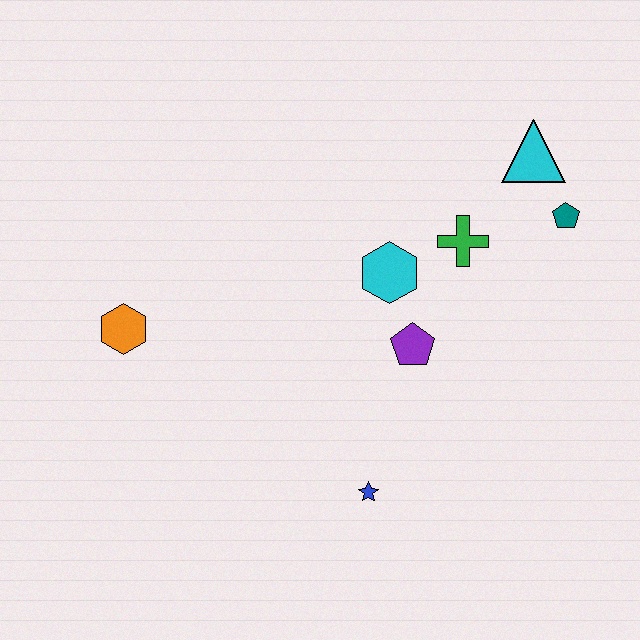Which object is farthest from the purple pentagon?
The orange hexagon is farthest from the purple pentagon.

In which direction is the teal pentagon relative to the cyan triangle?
The teal pentagon is below the cyan triangle.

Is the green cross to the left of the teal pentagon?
Yes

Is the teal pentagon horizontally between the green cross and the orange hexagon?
No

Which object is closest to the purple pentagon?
The cyan hexagon is closest to the purple pentagon.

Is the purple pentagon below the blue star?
No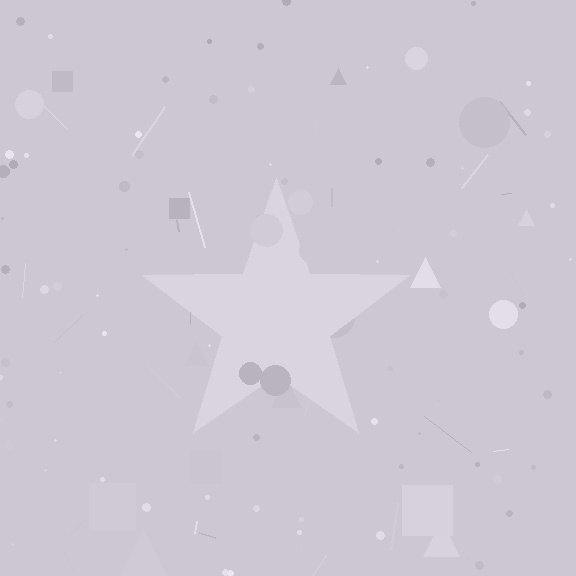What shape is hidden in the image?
A star is hidden in the image.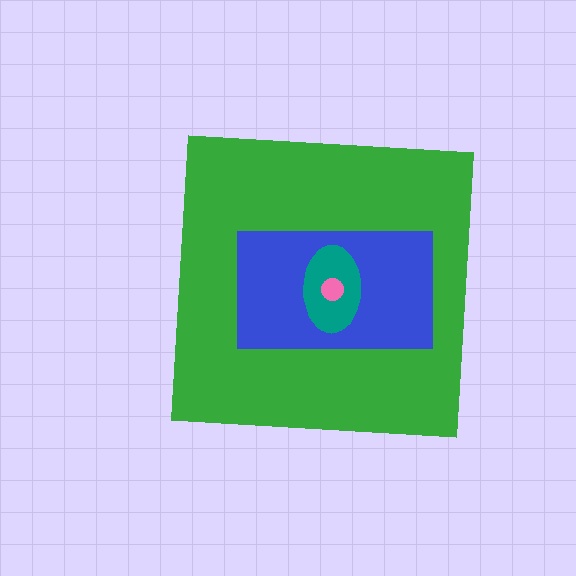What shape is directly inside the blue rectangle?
The teal ellipse.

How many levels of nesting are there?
4.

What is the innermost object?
The pink circle.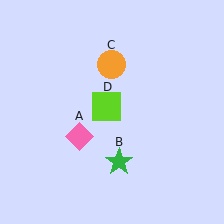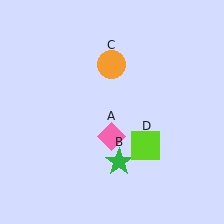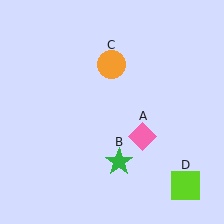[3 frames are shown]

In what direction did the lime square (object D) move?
The lime square (object D) moved down and to the right.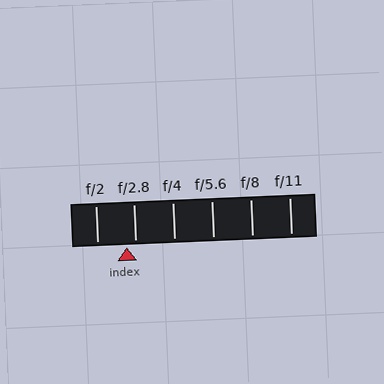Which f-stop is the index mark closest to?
The index mark is closest to f/2.8.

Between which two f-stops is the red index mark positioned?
The index mark is between f/2 and f/2.8.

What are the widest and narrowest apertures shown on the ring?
The widest aperture shown is f/2 and the narrowest is f/11.